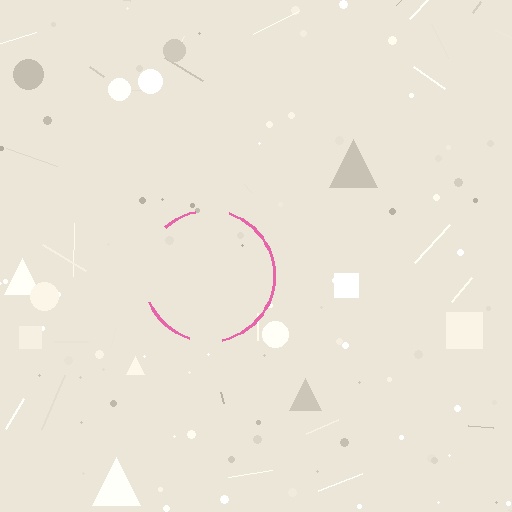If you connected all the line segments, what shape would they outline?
They would outline a circle.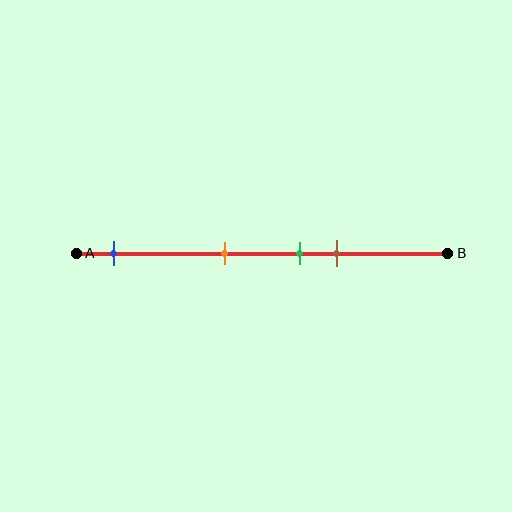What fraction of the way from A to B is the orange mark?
The orange mark is approximately 40% (0.4) of the way from A to B.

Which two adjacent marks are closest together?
The green and brown marks are the closest adjacent pair.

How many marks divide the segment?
There are 4 marks dividing the segment.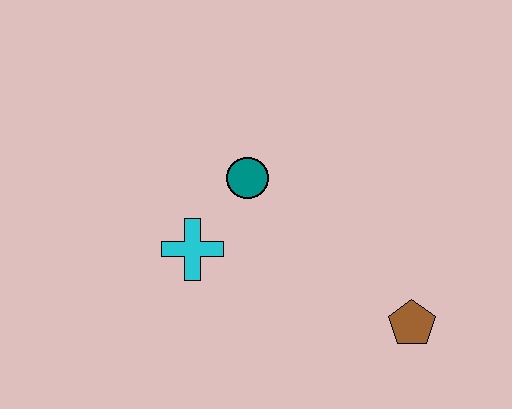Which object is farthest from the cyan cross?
The brown pentagon is farthest from the cyan cross.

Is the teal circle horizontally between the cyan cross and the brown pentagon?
Yes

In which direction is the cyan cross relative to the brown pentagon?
The cyan cross is to the left of the brown pentagon.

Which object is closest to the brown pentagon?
The teal circle is closest to the brown pentagon.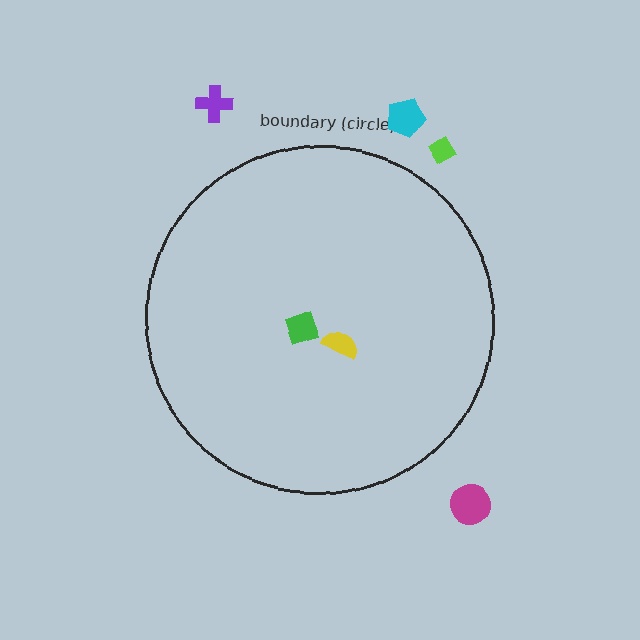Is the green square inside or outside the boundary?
Inside.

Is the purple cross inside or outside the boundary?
Outside.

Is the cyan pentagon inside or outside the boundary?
Outside.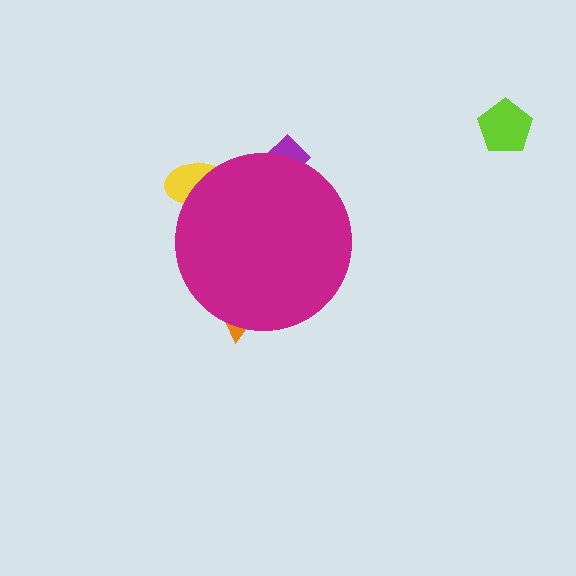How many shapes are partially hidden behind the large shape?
3 shapes are partially hidden.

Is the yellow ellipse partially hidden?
Yes, the yellow ellipse is partially hidden behind the magenta circle.